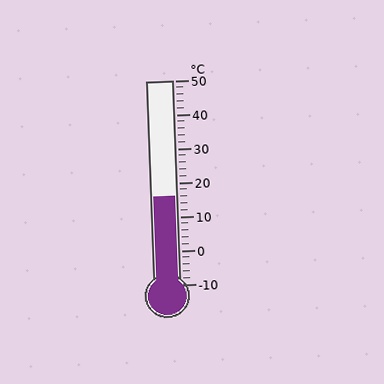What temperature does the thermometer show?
The thermometer shows approximately 16°C.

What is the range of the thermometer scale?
The thermometer scale ranges from -10°C to 50°C.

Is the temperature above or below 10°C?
The temperature is above 10°C.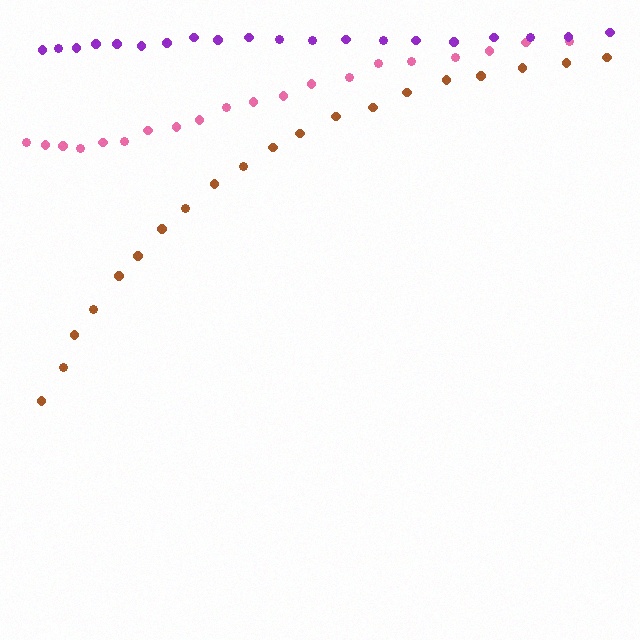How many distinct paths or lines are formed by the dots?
There are 3 distinct paths.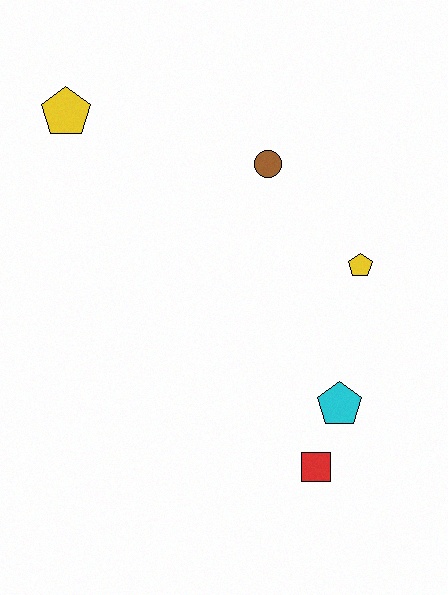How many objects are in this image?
There are 5 objects.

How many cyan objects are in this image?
There is 1 cyan object.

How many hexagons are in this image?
There are no hexagons.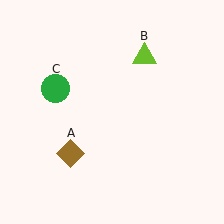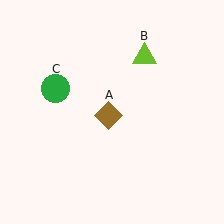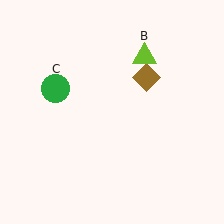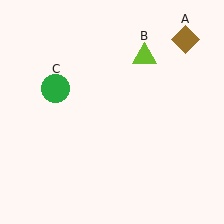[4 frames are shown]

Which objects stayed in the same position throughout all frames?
Lime triangle (object B) and green circle (object C) remained stationary.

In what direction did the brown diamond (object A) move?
The brown diamond (object A) moved up and to the right.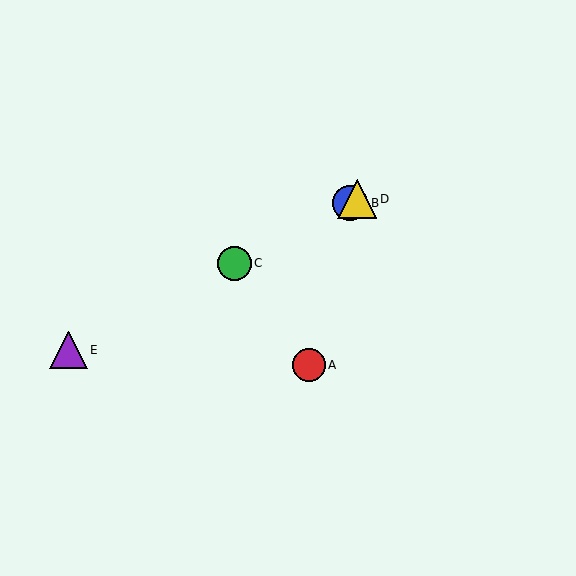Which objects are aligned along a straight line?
Objects B, C, D, E are aligned along a straight line.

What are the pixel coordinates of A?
Object A is at (309, 365).